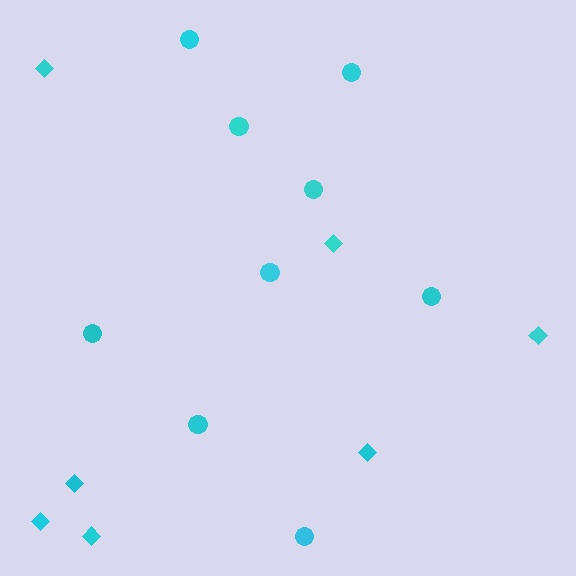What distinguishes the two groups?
There are 2 groups: one group of diamonds (7) and one group of circles (9).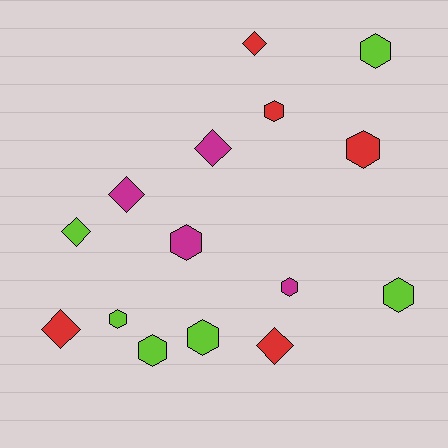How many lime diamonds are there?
There is 1 lime diamond.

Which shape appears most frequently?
Hexagon, with 9 objects.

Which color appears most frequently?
Lime, with 6 objects.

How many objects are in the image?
There are 15 objects.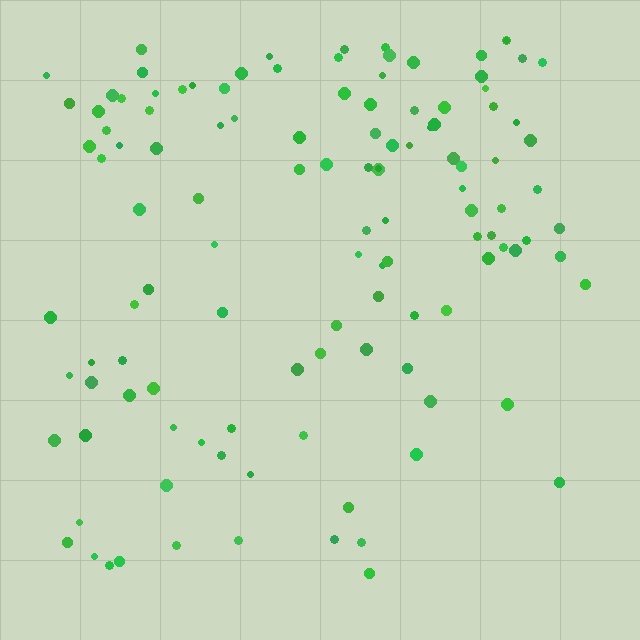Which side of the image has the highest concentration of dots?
The top.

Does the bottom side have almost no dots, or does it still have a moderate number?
Still a moderate number, just noticeably fewer than the top.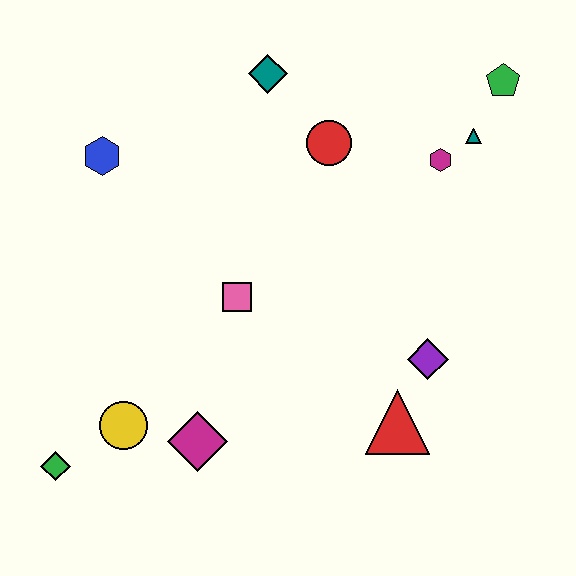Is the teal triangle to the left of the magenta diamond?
No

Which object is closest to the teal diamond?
The red circle is closest to the teal diamond.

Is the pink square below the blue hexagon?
Yes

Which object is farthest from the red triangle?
The blue hexagon is farthest from the red triangle.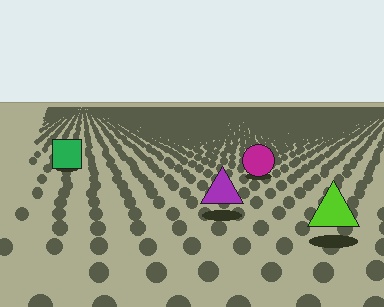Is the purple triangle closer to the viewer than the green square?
Yes. The purple triangle is closer — you can tell from the texture gradient: the ground texture is coarser near it.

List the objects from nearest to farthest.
From nearest to farthest: the lime triangle, the purple triangle, the magenta circle, the green square.